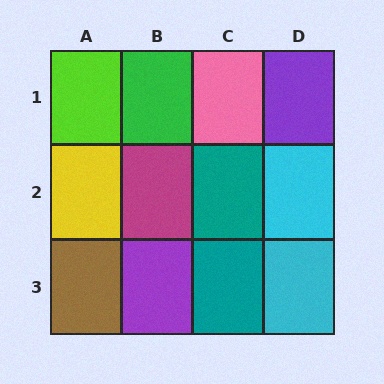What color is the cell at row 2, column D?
Cyan.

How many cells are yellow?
1 cell is yellow.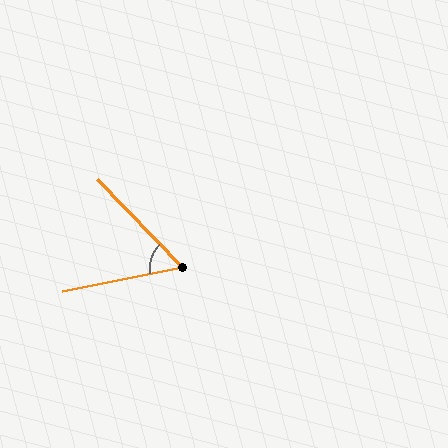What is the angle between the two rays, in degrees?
Approximately 57 degrees.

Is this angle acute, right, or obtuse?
It is acute.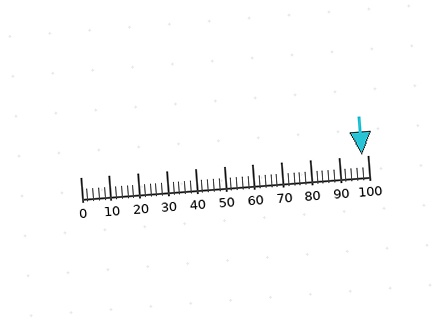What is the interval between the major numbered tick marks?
The major tick marks are spaced 10 units apart.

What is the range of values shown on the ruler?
The ruler shows values from 0 to 100.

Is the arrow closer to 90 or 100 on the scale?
The arrow is closer to 100.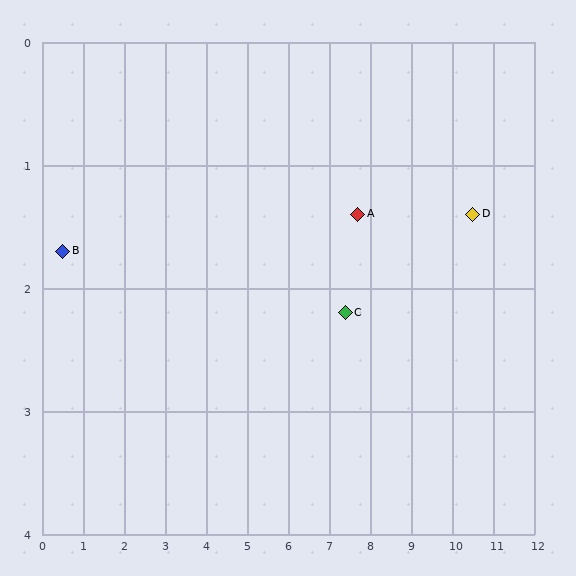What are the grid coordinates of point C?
Point C is at approximately (7.4, 2.2).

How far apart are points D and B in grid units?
Points D and B are about 10.0 grid units apart.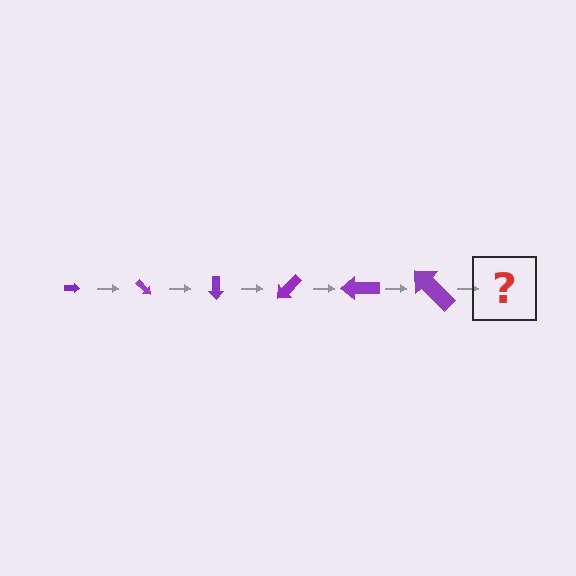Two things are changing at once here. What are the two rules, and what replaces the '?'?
The two rules are that the arrow grows larger each step and it rotates 45 degrees each step. The '?' should be an arrow, larger than the previous one and rotated 270 degrees from the start.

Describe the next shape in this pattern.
It should be an arrow, larger than the previous one and rotated 270 degrees from the start.